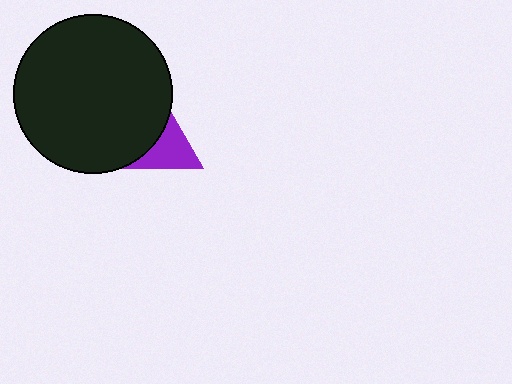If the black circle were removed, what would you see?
You would see the complete purple triangle.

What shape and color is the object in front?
The object in front is a black circle.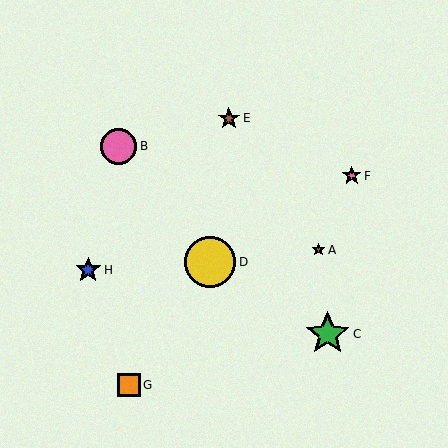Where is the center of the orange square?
The center of the orange square is at (129, 385).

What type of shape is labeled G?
Shape G is an orange square.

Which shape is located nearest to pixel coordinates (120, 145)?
The pink circle (labeled B) at (119, 146) is nearest to that location.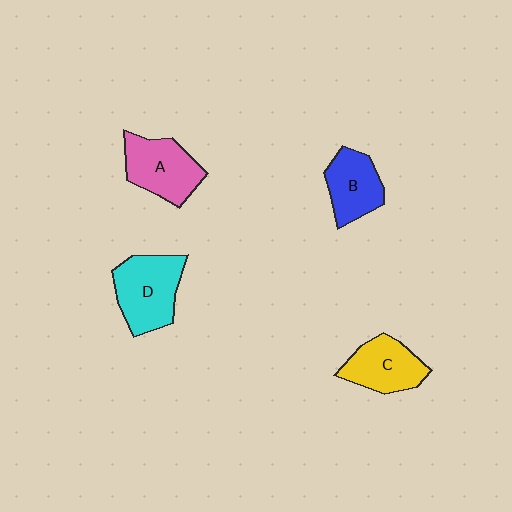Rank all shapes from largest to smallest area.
From largest to smallest: D (cyan), A (pink), C (yellow), B (blue).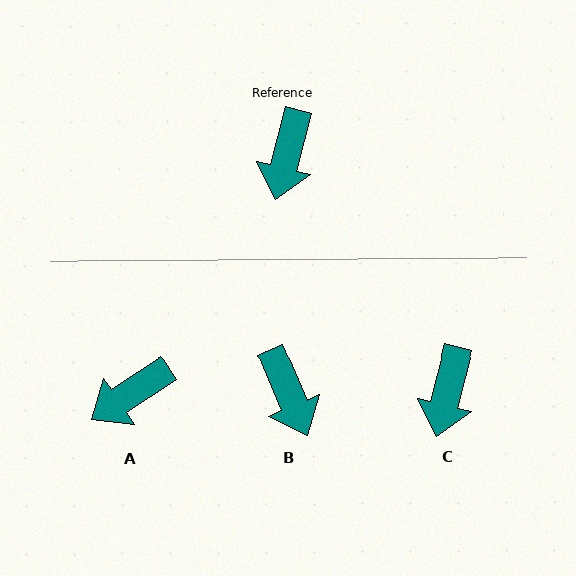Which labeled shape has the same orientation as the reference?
C.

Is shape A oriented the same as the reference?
No, it is off by about 42 degrees.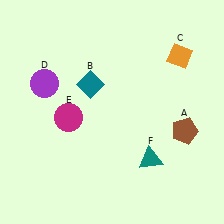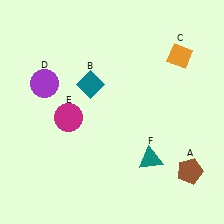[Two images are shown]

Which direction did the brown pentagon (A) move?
The brown pentagon (A) moved down.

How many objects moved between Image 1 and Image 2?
1 object moved between the two images.